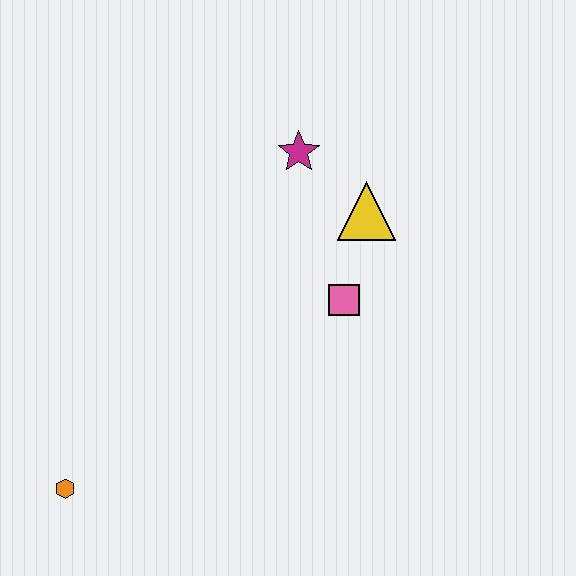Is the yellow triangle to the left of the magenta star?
No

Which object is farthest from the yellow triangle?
The orange hexagon is farthest from the yellow triangle.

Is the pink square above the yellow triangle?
No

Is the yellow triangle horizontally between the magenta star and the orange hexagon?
No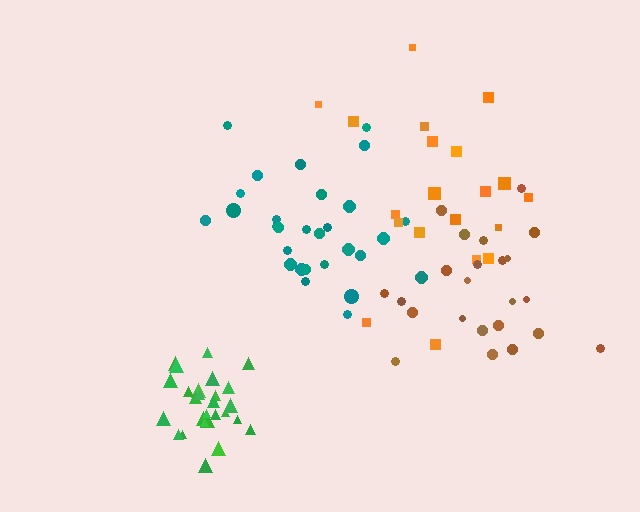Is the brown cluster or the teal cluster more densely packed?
Teal.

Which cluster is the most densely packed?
Green.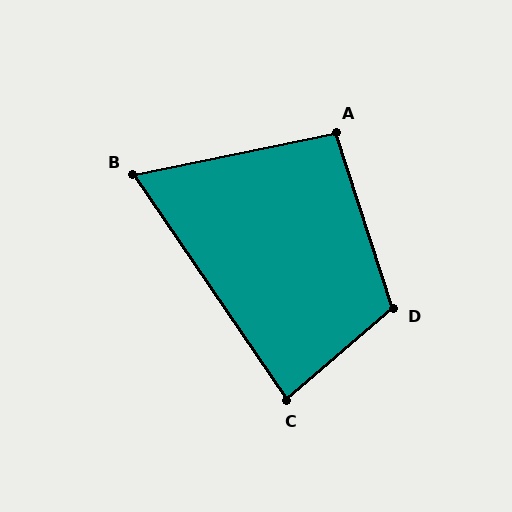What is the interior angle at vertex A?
Approximately 96 degrees (obtuse).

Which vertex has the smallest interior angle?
B, at approximately 67 degrees.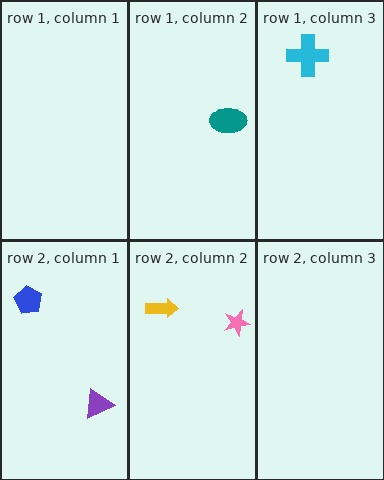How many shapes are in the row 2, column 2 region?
2.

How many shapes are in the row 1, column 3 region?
1.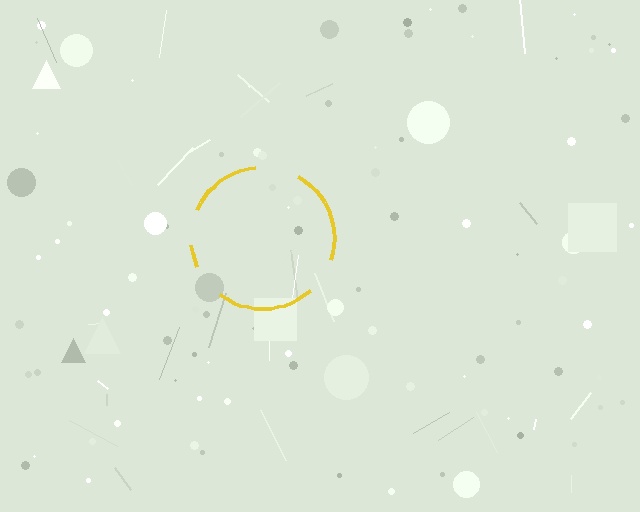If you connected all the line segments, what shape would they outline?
They would outline a circle.